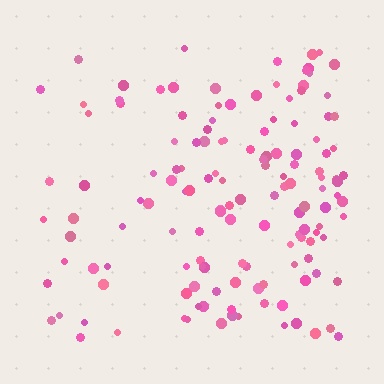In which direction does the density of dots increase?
From left to right, with the right side densest.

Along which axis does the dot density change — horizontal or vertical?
Horizontal.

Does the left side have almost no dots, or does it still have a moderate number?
Still a moderate number, just noticeably fewer than the right.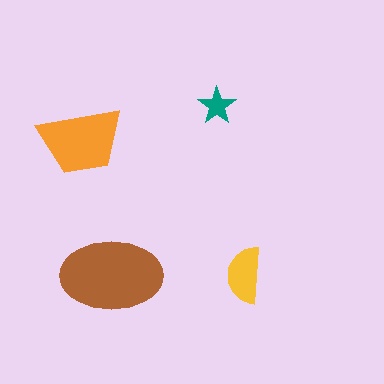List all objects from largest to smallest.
The brown ellipse, the orange trapezoid, the yellow semicircle, the teal star.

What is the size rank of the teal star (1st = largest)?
4th.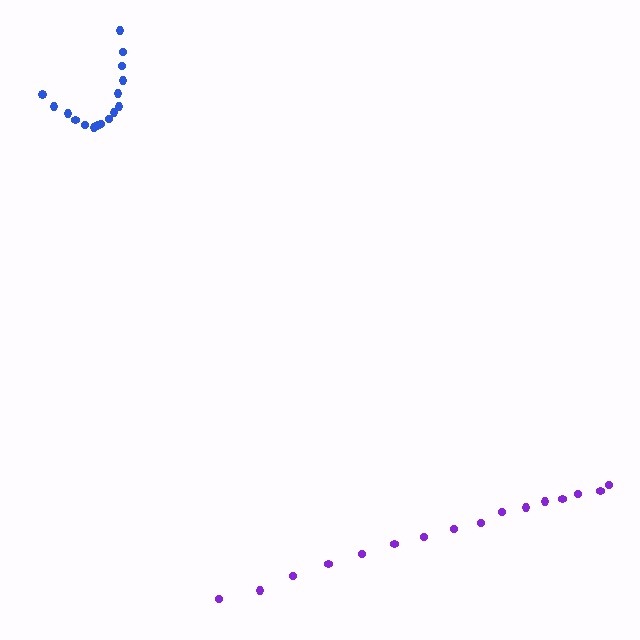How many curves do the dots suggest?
There are 2 distinct paths.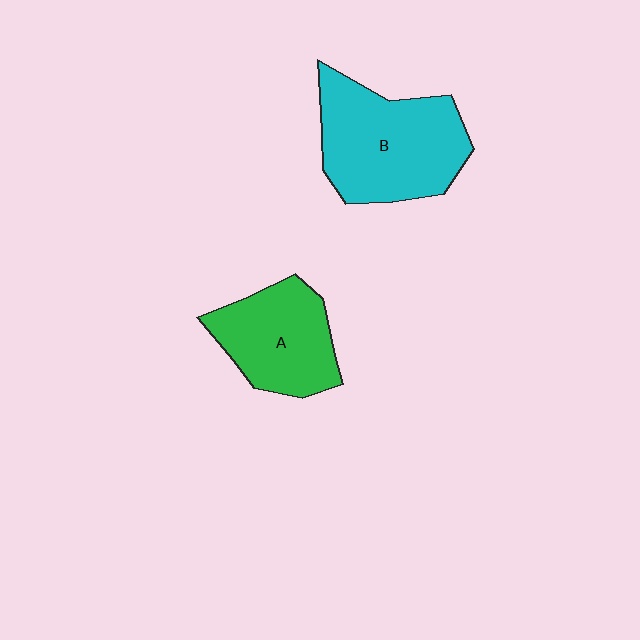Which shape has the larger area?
Shape B (cyan).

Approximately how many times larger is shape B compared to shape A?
Approximately 1.4 times.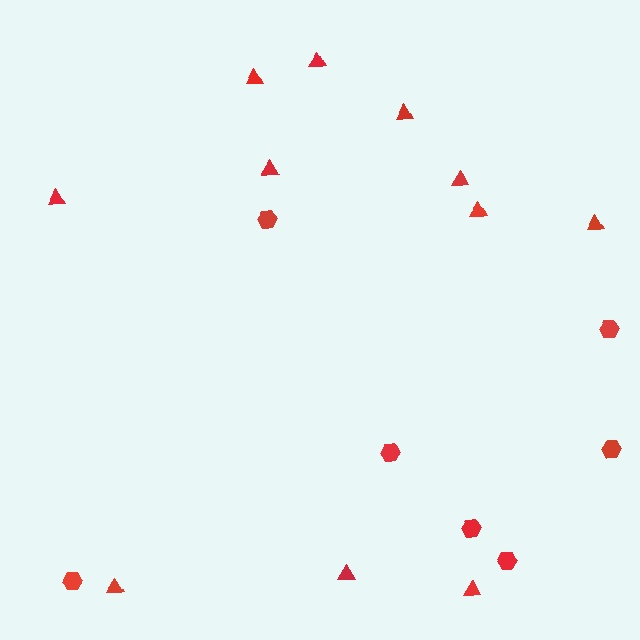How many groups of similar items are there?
There are 2 groups: one group of hexagons (7) and one group of triangles (11).